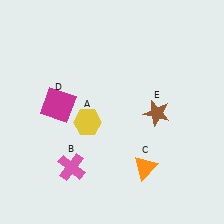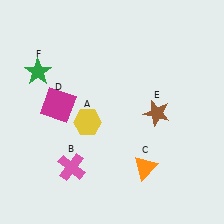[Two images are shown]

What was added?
A green star (F) was added in Image 2.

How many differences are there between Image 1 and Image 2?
There is 1 difference between the two images.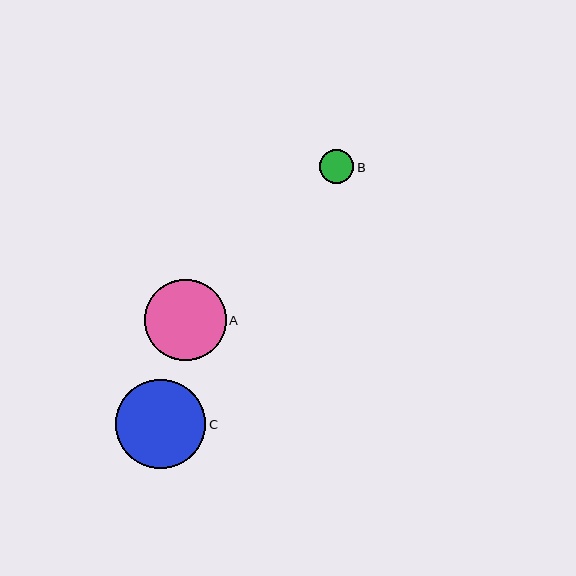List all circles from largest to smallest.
From largest to smallest: C, A, B.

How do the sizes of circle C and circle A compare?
Circle C and circle A are approximately the same size.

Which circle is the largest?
Circle C is the largest with a size of approximately 90 pixels.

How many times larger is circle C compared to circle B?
Circle C is approximately 2.6 times the size of circle B.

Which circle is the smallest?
Circle B is the smallest with a size of approximately 34 pixels.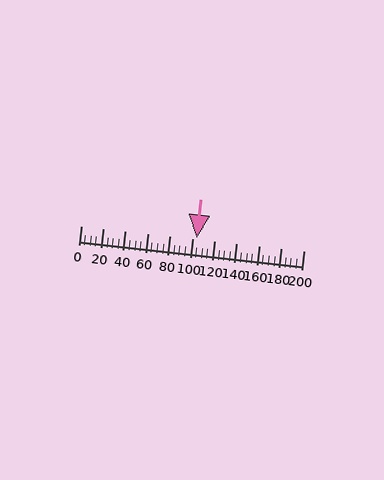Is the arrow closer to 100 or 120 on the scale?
The arrow is closer to 100.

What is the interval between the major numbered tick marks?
The major tick marks are spaced 20 units apart.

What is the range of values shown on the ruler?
The ruler shows values from 0 to 200.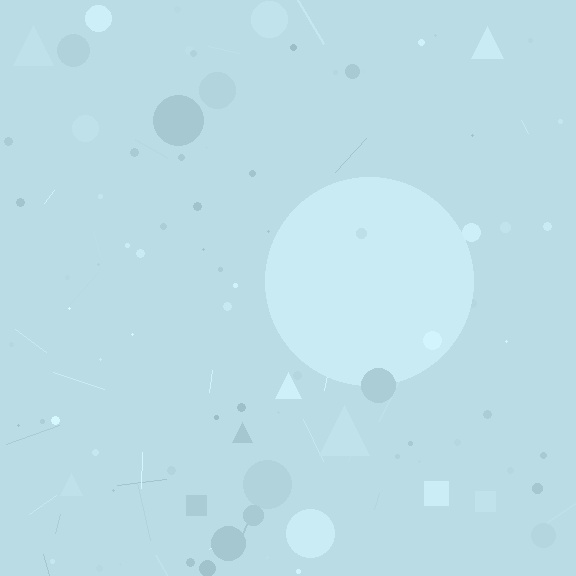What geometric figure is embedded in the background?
A circle is embedded in the background.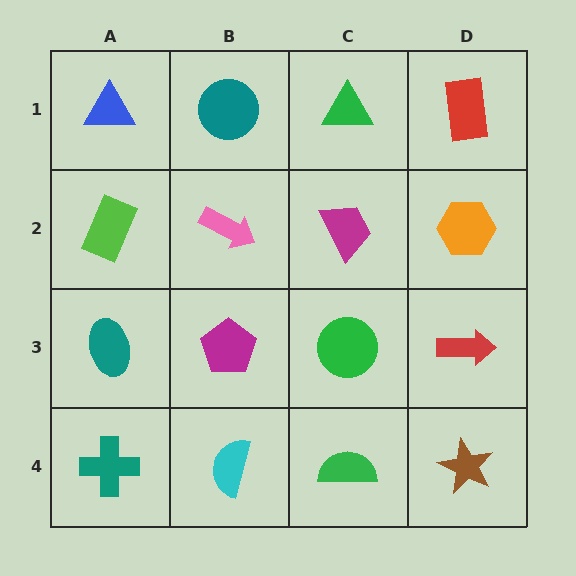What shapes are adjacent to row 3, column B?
A pink arrow (row 2, column B), a cyan semicircle (row 4, column B), a teal ellipse (row 3, column A), a green circle (row 3, column C).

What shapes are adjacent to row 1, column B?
A pink arrow (row 2, column B), a blue triangle (row 1, column A), a green triangle (row 1, column C).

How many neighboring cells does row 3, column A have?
3.